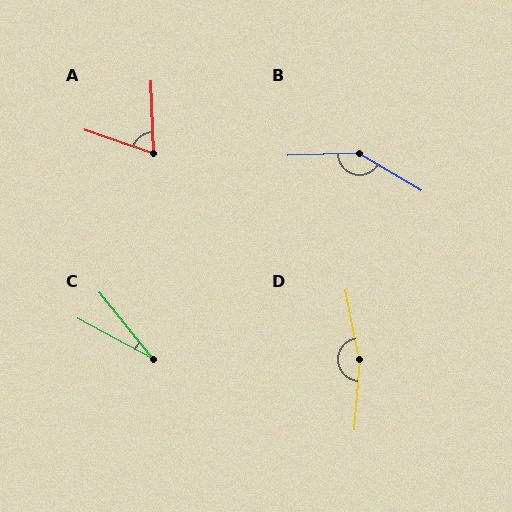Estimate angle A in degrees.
Approximately 69 degrees.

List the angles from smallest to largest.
C (23°), A (69°), B (147°), D (164°).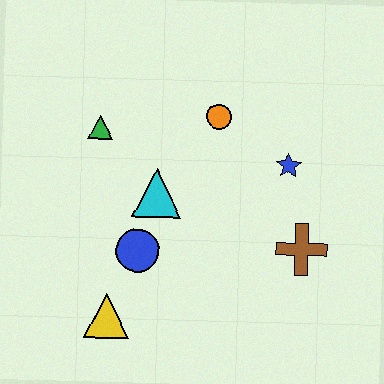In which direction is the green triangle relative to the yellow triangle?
The green triangle is above the yellow triangle.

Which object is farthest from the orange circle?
The yellow triangle is farthest from the orange circle.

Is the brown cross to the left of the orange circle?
No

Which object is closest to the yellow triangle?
The blue circle is closest to the yellow triangle.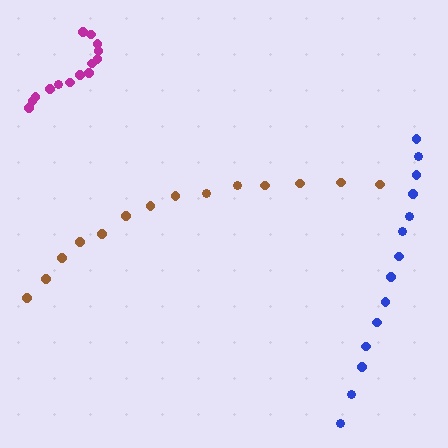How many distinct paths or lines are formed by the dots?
There are 3 distinct paths.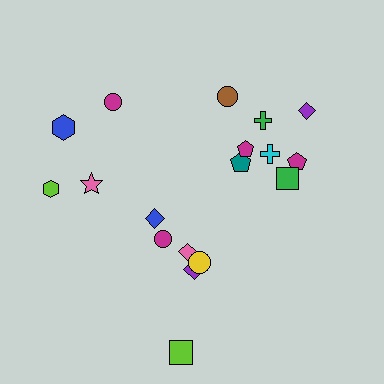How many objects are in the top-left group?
There are 4 objects.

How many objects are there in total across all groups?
There are 18 objects.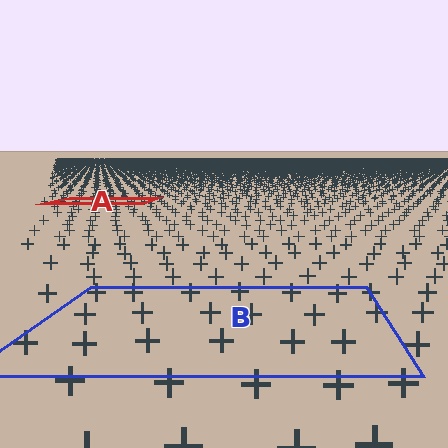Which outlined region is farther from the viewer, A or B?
Region A is farther from the viewer — the texture elements inside it appear smaller and more densely packed.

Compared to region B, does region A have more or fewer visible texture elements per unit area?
Region A has more texture elements per unit area — they are packed more densely because it is farther away.